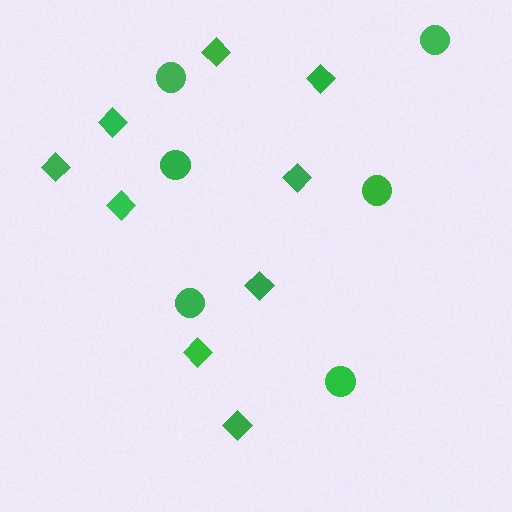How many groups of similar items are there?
There are 2 groups: one group of diamonds (9) and one group of circles (6).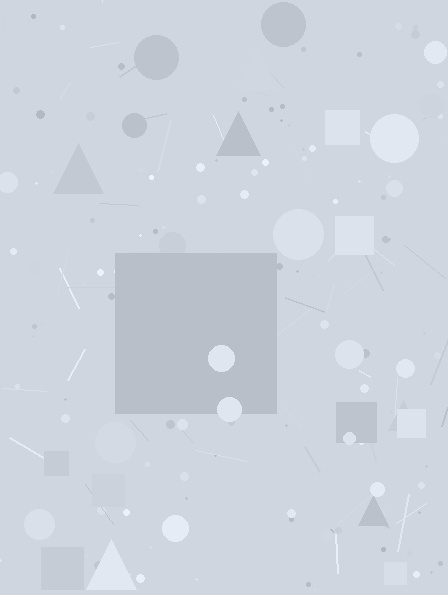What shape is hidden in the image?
A square is hidden in the image.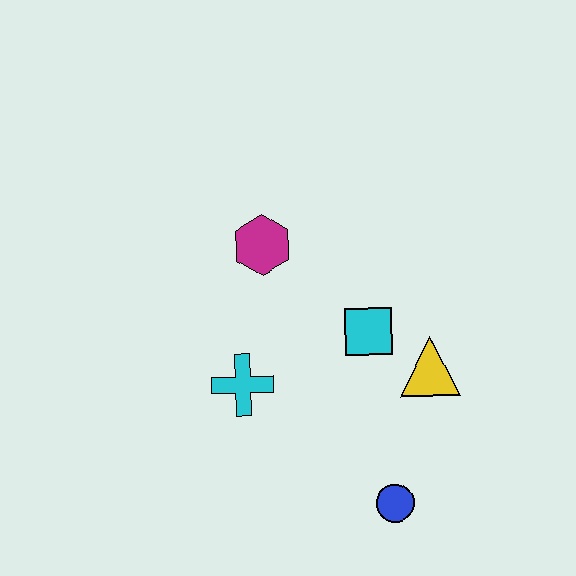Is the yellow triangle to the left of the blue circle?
No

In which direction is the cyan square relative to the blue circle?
The cyan square is above the blue circle.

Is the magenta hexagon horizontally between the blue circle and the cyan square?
No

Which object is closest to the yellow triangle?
The cyan square is closest to the yellow triangle.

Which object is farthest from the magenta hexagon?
The blue circle is farthest from the magenta hexagon.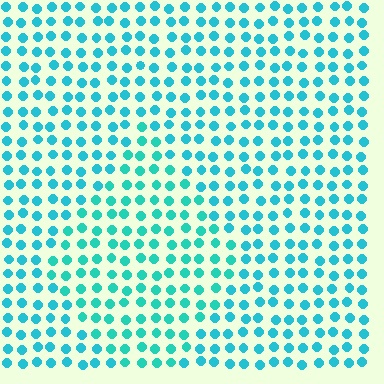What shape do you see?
I see a diamond.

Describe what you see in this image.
The image is filled with small cyan elements in a uniform arrangement. A diamond-shaped region is visible where the elements are tinted to a slightly different hue, forming a subtle color boundary.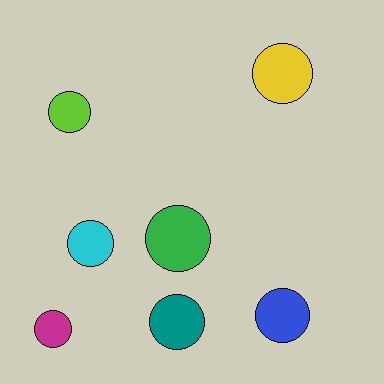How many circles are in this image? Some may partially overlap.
There are 7 circles.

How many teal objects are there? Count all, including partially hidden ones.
There is 1 teal object.